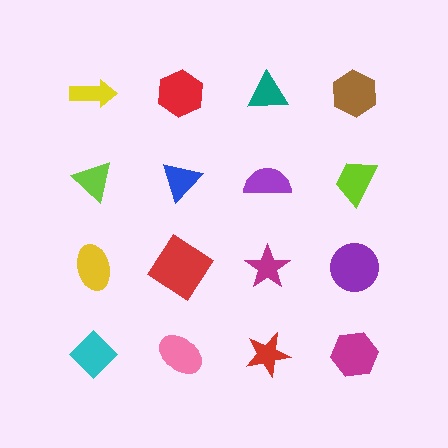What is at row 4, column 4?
A magenta hexagon.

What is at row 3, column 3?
A magenta star.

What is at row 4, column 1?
A cyan diamond.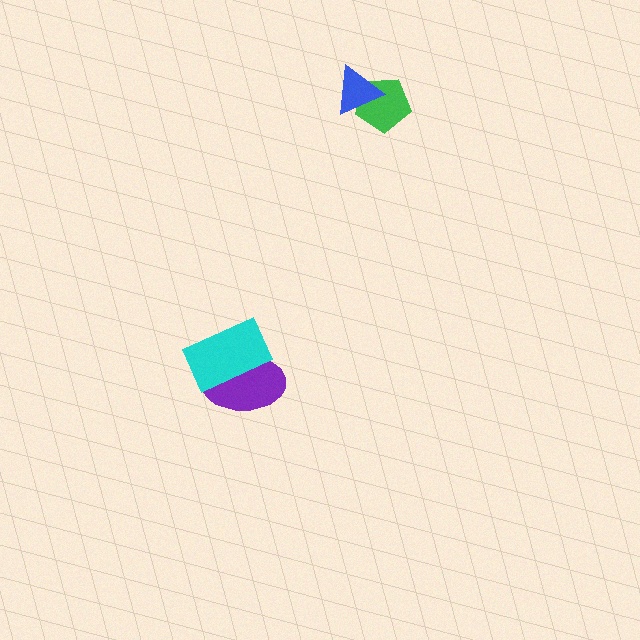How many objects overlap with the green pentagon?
1 object overlaps with the green pentagon.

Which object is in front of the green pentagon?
The blue triangle is in front of the green pentagon.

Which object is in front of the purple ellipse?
The cyan rectangle is in front of the purple ellipse.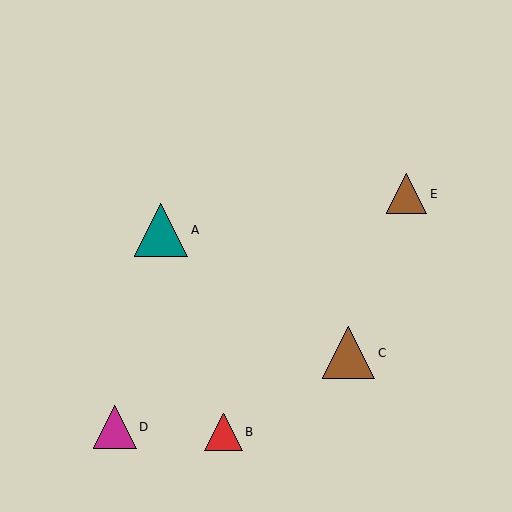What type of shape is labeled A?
Shape A is a teal triangle.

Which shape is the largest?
The teal triangle (labeled A) is the largest.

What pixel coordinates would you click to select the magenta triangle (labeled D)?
Click at (115, 427) to select the magenta triangle D.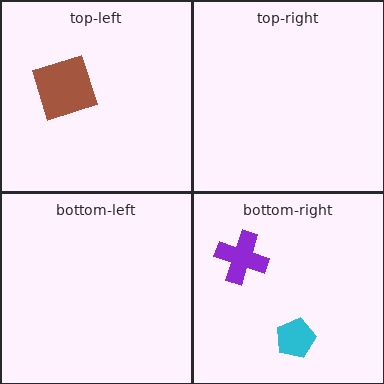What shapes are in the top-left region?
The brown square.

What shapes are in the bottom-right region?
The cyan pentagon, the purple cross.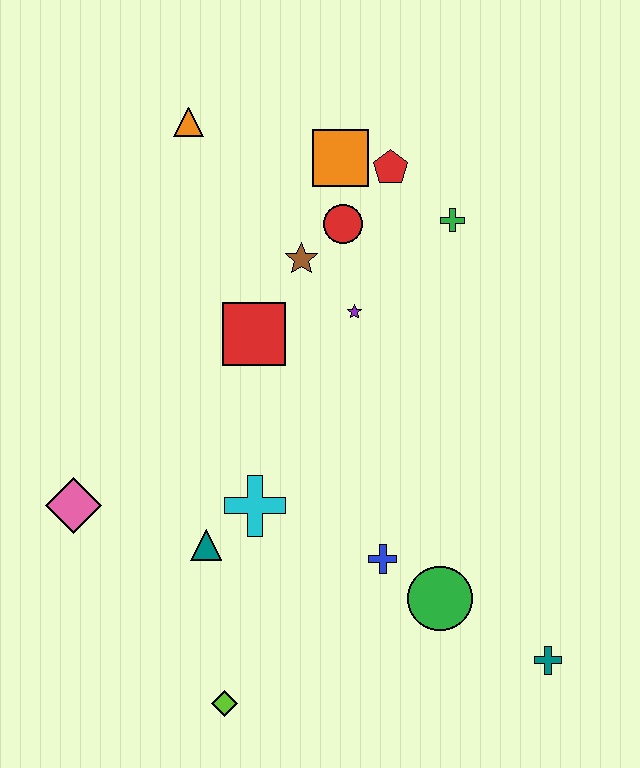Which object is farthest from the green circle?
The orange triangle is farthest from the green circle.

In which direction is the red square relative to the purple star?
The red square is to the left of the purple star.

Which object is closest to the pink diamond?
The teal triangle is closest to the pink diamond.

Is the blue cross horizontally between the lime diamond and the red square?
No